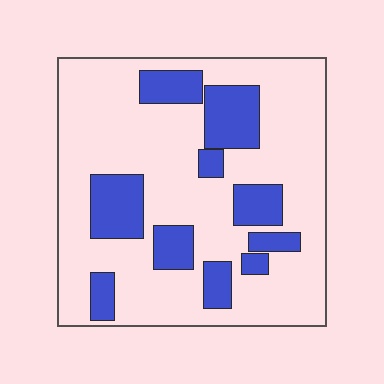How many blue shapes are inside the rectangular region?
10.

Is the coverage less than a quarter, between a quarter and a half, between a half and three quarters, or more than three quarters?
Between a quarter and a half.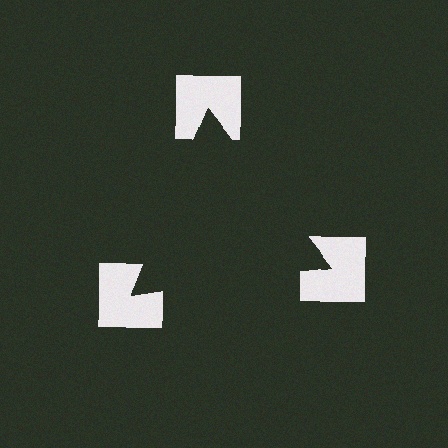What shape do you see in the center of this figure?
An illusory triangle — its edges are inferred from the aligned wedge cuts in the notched squares, not physically drawn.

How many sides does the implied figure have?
3 sides.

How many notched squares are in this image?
There are 3 — one at each vertex of the illusory triangle.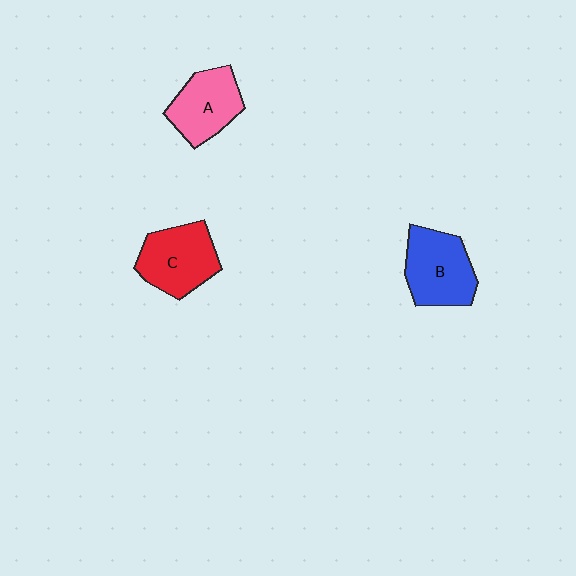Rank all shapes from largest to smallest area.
From largest to smallest: B (blue), C (red), A (pink).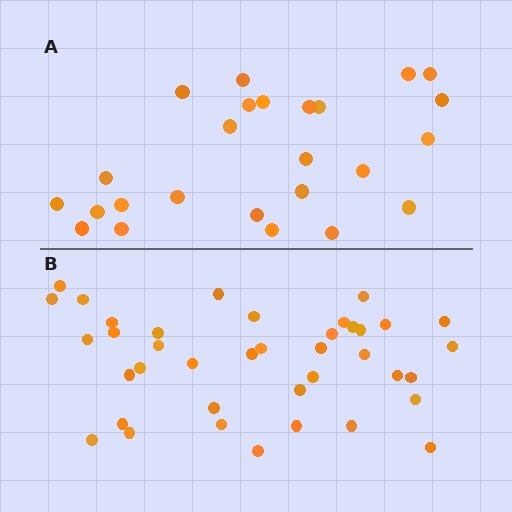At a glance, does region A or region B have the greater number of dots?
Region B (the bottom region) has more dots.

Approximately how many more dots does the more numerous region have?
Region B has approximately 15 more dots than region A.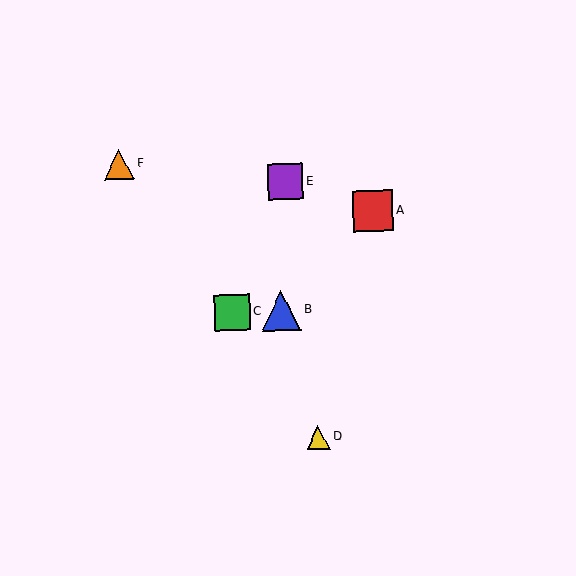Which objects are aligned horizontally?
Objects B, C are aligned horizontally.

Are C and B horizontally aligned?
Yes, both are at y≈312.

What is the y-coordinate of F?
Object F is at y≈164.